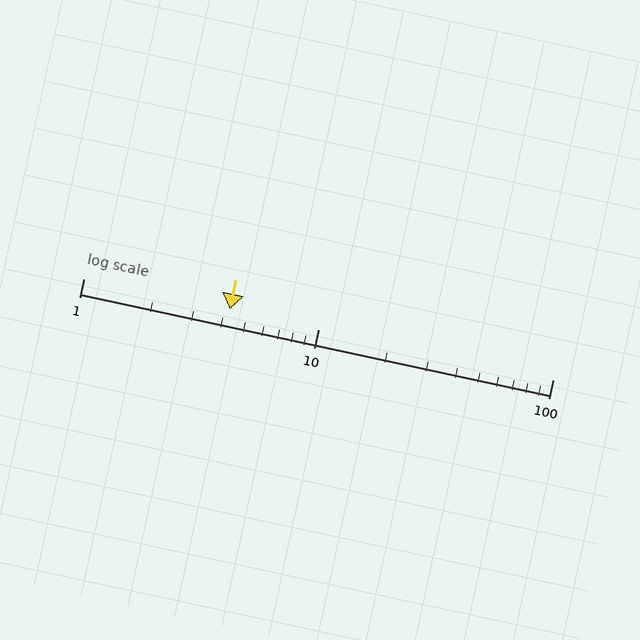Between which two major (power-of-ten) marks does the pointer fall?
The pointer is between 1 and 10.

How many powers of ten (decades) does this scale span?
The scale spans 2 decades, from 1 to 100.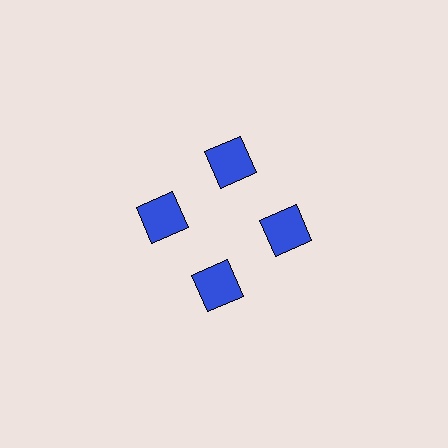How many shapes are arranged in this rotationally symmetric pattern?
There are 4 shapes, arranged in 4 groups of 1.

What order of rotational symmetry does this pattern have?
This pattern has 4-fold rotational symmetry.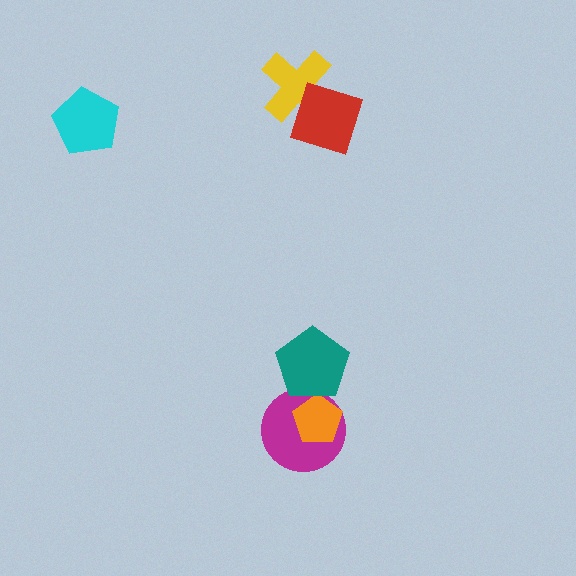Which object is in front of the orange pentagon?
The teal pentagon is in front of the orange pentagon.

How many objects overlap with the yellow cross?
1 object overlaps with the yellow cross.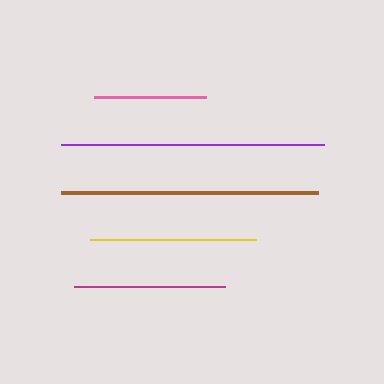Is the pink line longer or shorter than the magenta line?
The magenta line is longer than the pink line.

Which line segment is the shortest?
The pink line is the shortest at approximately 112 pixels.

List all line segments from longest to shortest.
From longest to shortest: purple, brown, yellow, magenta, pink.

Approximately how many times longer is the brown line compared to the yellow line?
The brown line is approximately 1.6 times the length of the yellow line.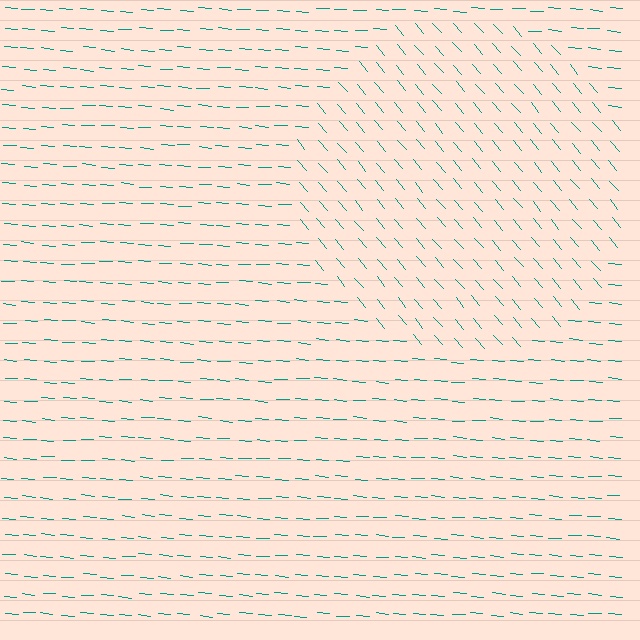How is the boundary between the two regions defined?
The boundary is defined purely by a change in line orientation (approximately 45 degrees difference). All lines are the same color and thickness.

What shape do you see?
I see a circle.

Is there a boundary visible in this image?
Yes, there is a texture boundary formed by a change in line orientation.